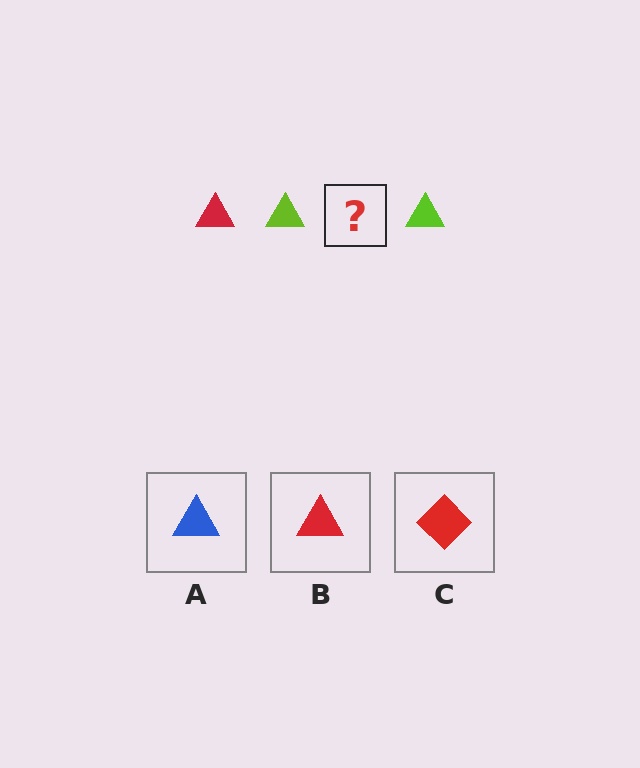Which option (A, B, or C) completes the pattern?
B.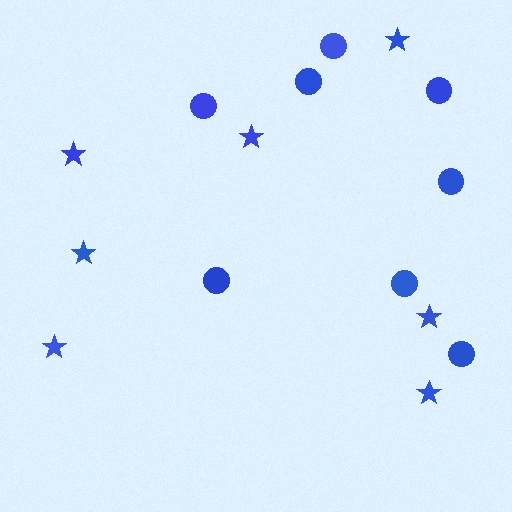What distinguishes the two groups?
There are 2 groups: one group of stars (7) and one group of circles (8).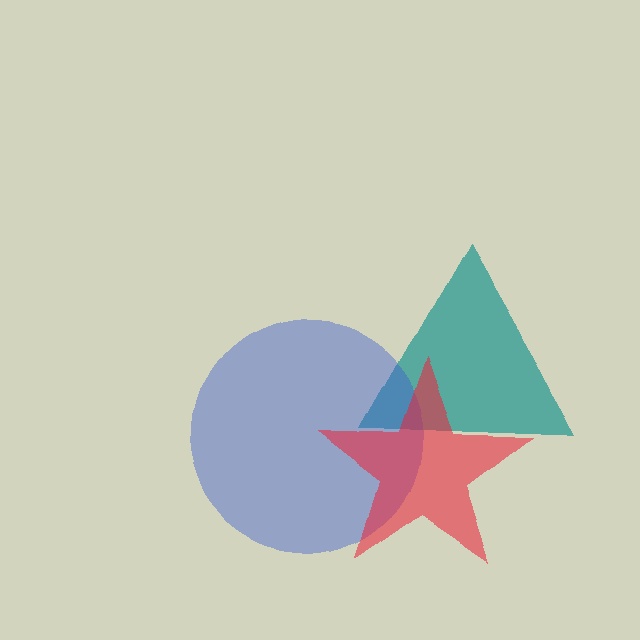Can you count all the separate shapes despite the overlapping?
Yes, there are 3 separate shapes.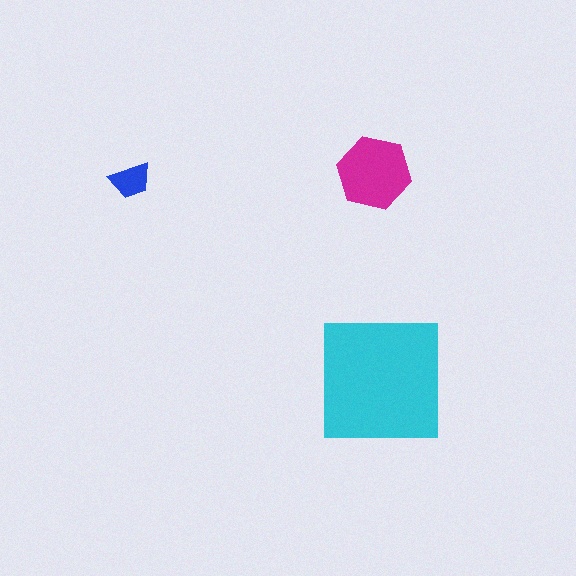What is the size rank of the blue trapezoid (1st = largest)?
3rd.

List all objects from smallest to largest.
The blue trapezoid, the magenta hexagon, the cyan square.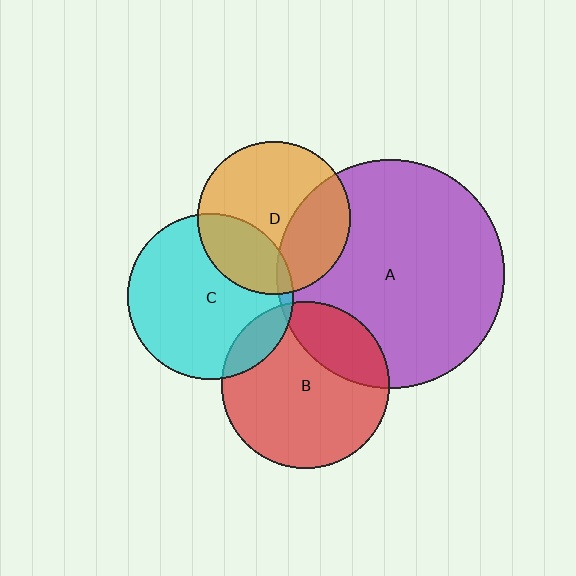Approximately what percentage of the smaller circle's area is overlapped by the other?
Approximately 25%.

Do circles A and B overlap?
Yes.